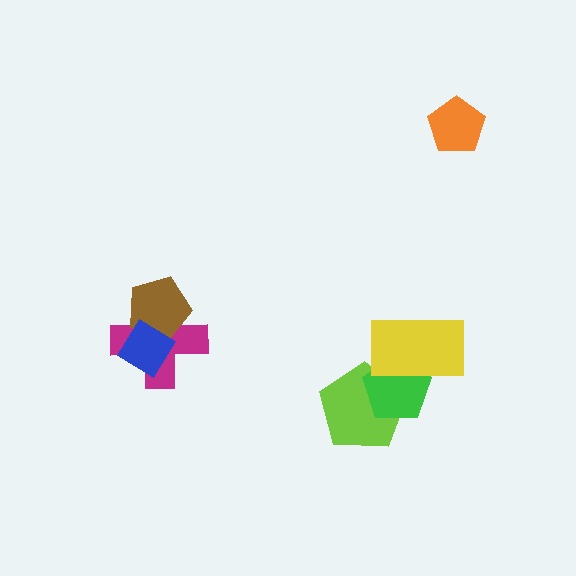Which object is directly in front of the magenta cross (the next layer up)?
The brown pentagon is directly in front of the magenta cross.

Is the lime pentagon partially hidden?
Yes, it is partially covered by another shape.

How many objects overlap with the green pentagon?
2 objects overlap with the green pentagon.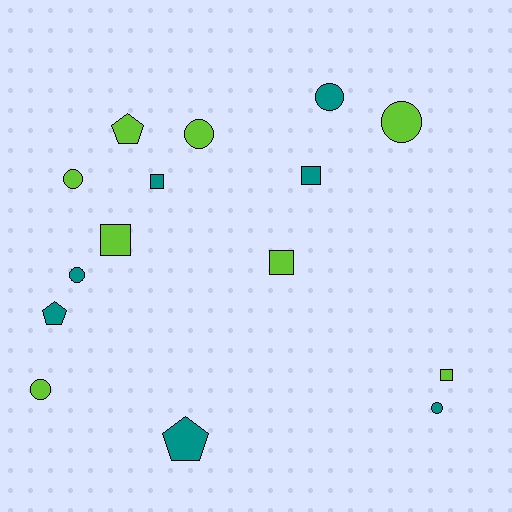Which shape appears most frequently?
Circle, with 7 objects.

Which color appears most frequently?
Lime, with 8 objects.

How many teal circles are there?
There are 3 teal circles.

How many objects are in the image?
There are 15 objects.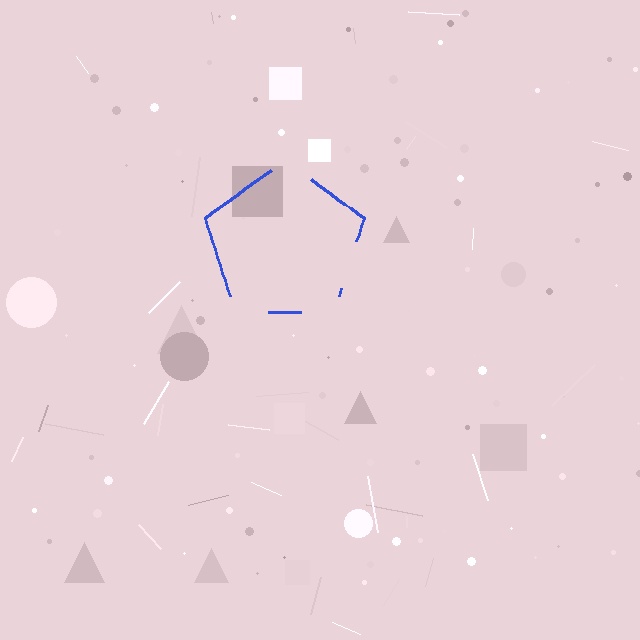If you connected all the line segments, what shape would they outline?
They would outline a pentagon.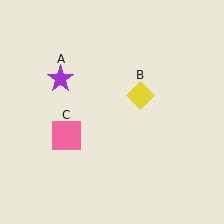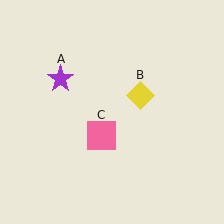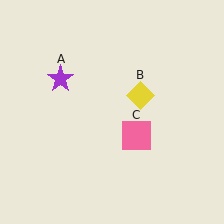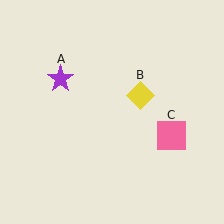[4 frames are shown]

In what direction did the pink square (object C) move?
The pink square (object C) moved right.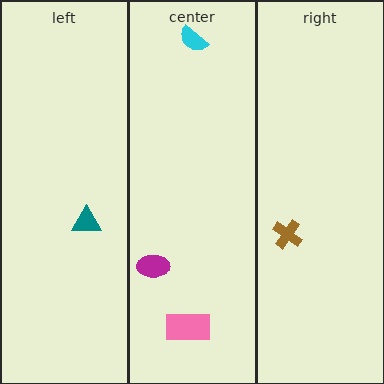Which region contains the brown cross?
The right region.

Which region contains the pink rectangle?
The center region.